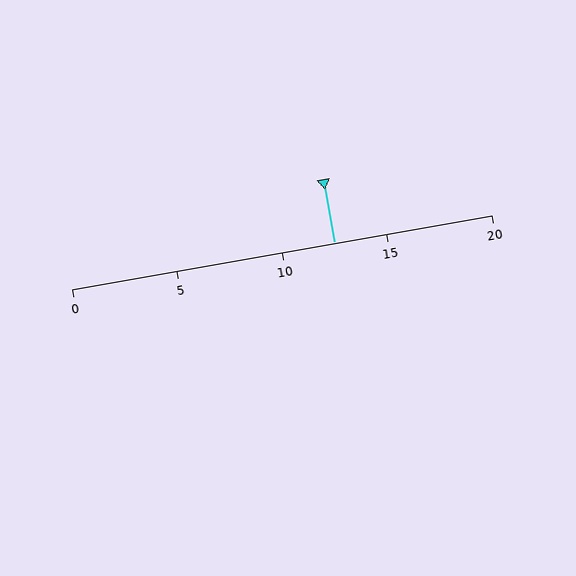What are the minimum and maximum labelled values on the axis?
The axis runs from 0 to 20.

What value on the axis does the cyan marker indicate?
The marker indicates approximately 12.5.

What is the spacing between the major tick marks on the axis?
The major ticks are spaced 5 apart.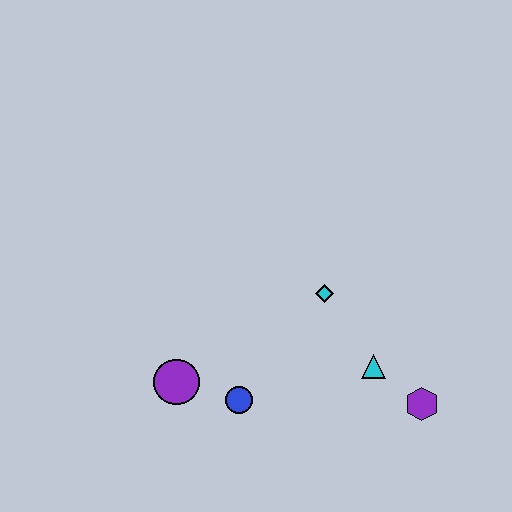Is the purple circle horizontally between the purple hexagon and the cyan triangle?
No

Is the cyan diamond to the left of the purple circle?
No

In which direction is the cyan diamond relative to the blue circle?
The cyan diamond is above the blue circle.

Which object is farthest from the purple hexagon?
The purple circle is farthest from the purple hexagon.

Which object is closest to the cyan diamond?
The cyan triangle is closest to the cyan diamond.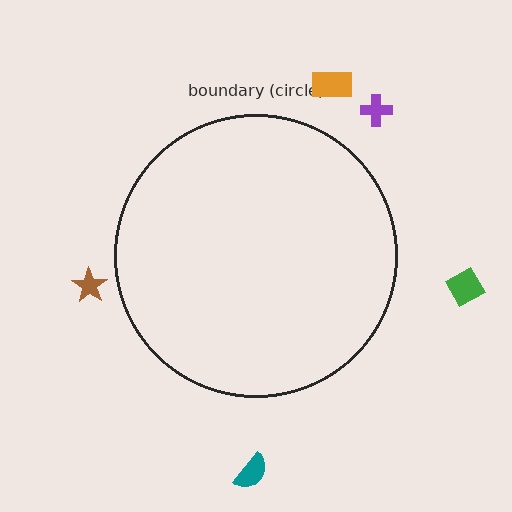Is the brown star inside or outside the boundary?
Outside.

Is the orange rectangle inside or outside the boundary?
Outside.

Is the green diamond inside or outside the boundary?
Outside.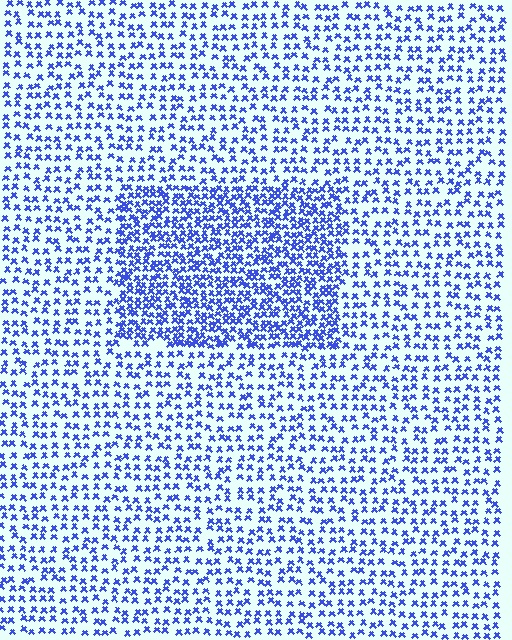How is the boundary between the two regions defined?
The boundary is defined by a change in element density (approximately 1.9x ratio). All elements are the same color, size, and shape.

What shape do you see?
I see a rectangle.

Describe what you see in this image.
The image contains small blue elements arranged at two different densities. A rectangle-shaped region is visible where the elements are more densely packed than the surrounding area.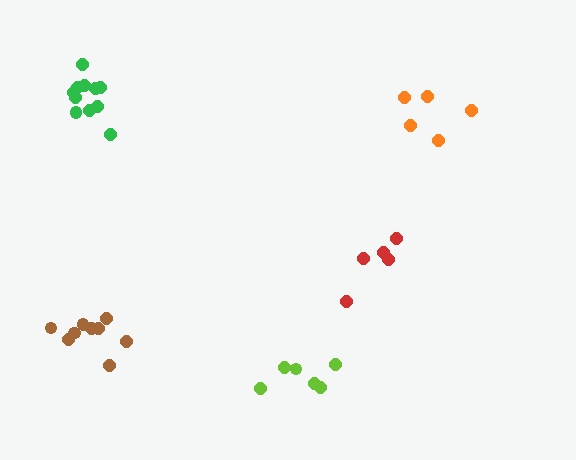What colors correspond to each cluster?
The clusters are colored: red, orange, green, brown, lime.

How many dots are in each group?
Group 1: 5 dots, Group 2: 5 dots, Group 3: 11 dots, Group 4: 9 dots, Group 5: 6 dots (36 total).